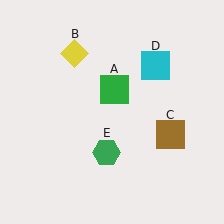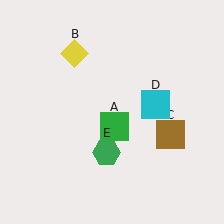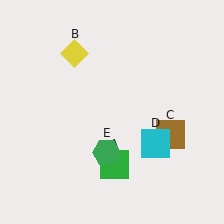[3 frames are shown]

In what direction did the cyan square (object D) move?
The cyan square (object D) moved down.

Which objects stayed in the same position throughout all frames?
Yellow diamond (object B) and brown square (object C) and green hexagon (object E) remained stationary.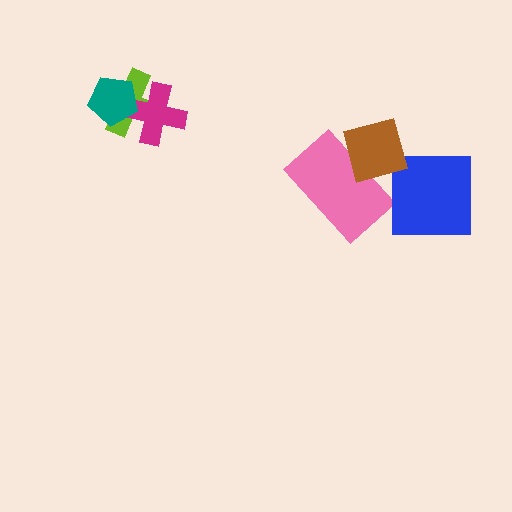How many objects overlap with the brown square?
1 object overlaps with the brown square.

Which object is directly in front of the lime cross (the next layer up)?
The magenta cross is directly in front of the lime cross.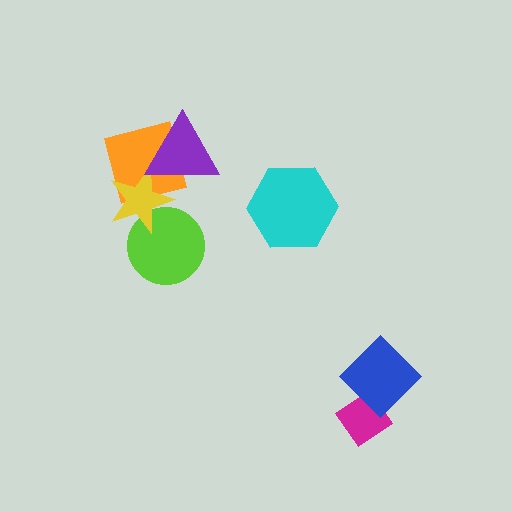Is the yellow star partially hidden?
Yes, it is partially covered by another shape.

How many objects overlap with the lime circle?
1 object overlaps with the lime circle.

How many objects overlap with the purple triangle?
2 objects overlap with the purple triangle.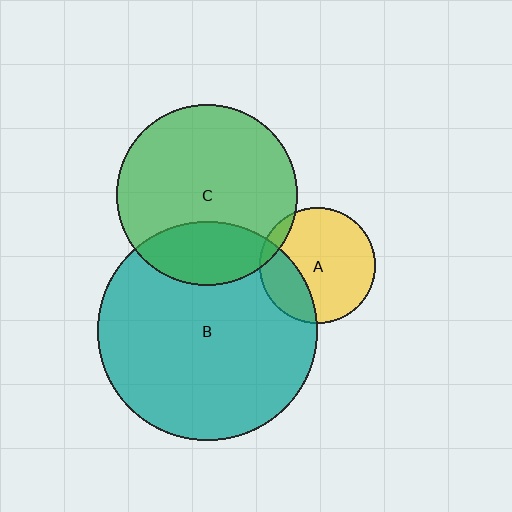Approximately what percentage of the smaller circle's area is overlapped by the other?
Approximately 5%.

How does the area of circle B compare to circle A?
Approximately 3.6 times.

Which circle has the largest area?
Circle B (teal).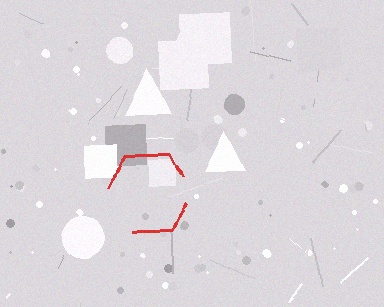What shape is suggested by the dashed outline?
The dashed outline suggests a hexagon.